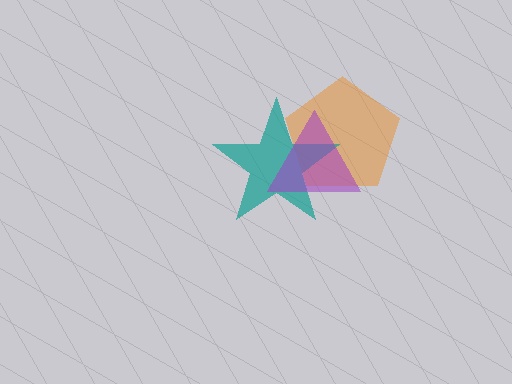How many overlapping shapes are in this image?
There are 3 overlapping shapes in the image.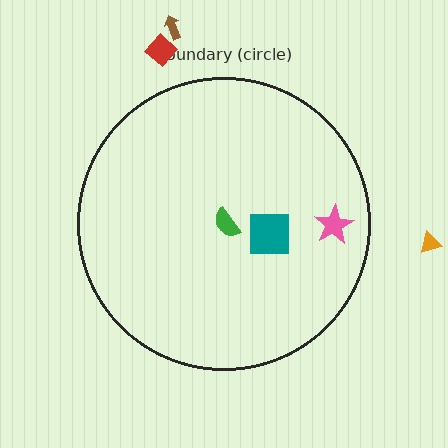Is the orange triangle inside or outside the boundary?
Outside.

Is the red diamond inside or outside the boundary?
Outside.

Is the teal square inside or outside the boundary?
Inside.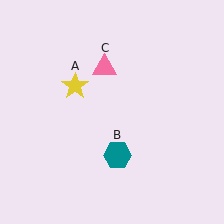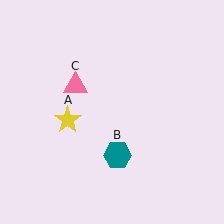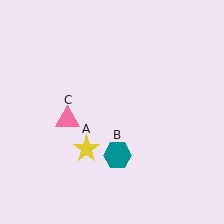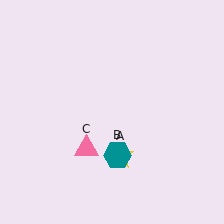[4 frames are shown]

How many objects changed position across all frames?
2 objects changed position: yellow star (object A), pink triangle (object C).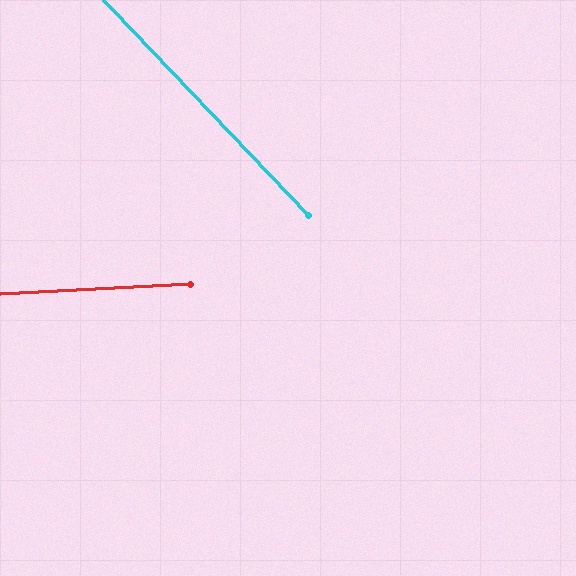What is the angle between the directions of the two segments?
Approximately 50 degrees.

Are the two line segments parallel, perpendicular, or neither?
Neither parallel nor perpendicular — they differ by about 50°.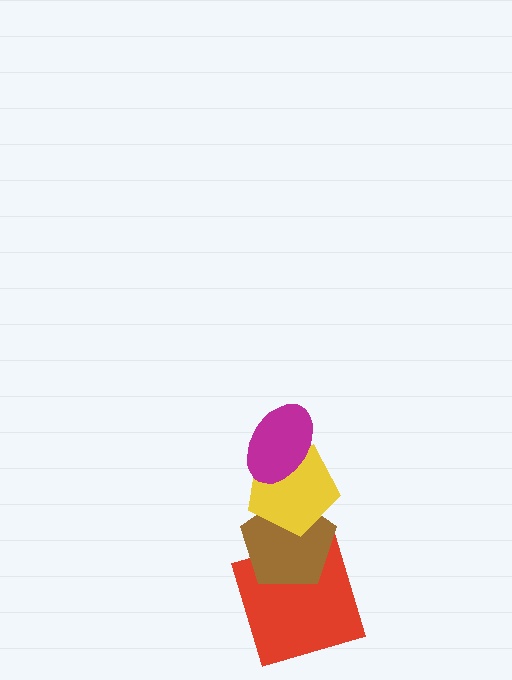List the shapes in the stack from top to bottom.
From top to bottom: the magenta ellipse, the yellow pentagon, the brown pentagon, the red square.